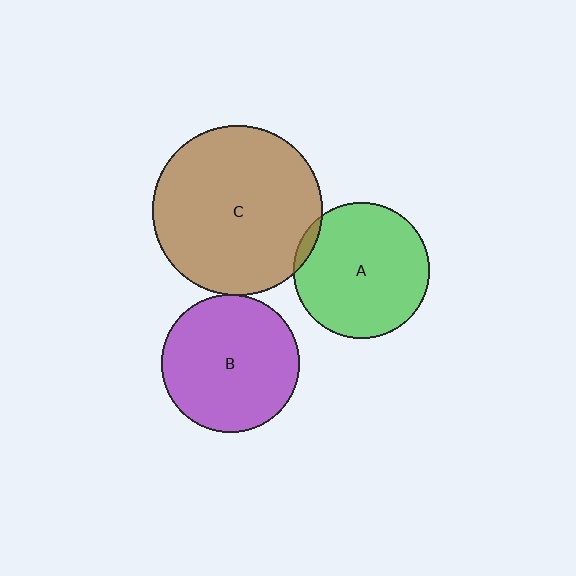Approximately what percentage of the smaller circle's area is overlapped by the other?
Approximately 5%.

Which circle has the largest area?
Circle C (brown).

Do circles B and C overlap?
Yes.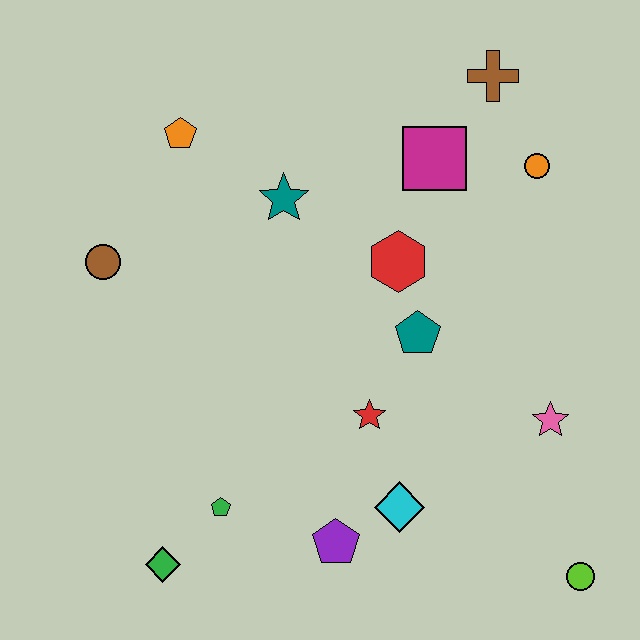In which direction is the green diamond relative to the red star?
The green diamond is to the left of the red star.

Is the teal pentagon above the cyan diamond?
Yes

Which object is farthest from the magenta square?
The green diamond is farthest from the magenta square.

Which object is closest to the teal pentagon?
The red hexagon is closest to the teal pentagon.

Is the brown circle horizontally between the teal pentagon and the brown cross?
No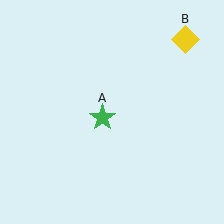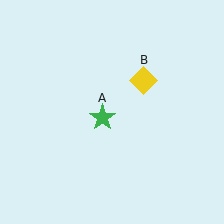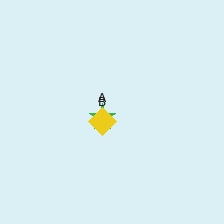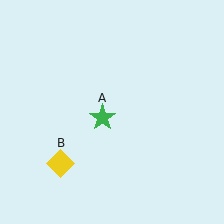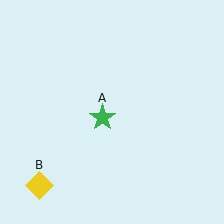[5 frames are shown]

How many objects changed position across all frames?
1 object changed position: yellow diamond (object B).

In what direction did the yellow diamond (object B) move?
The yellow diamond (object B) moved down and to the left.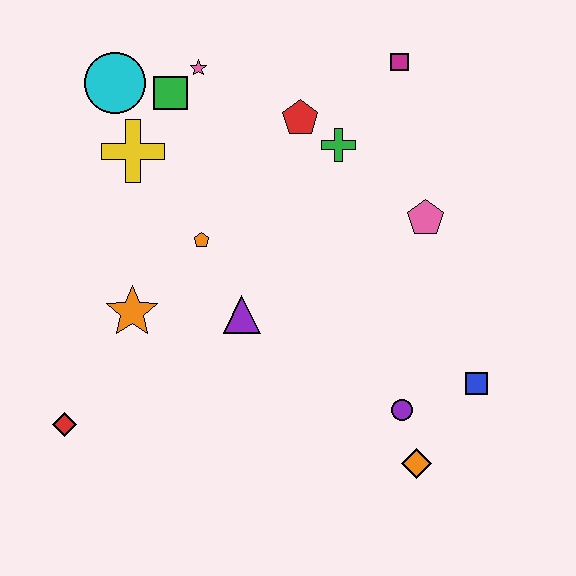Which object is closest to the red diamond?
The orange star is closest to the red diamond.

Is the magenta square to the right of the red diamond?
Yes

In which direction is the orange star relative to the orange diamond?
The orange star is to the left of the orange diamond.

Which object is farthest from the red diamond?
The magenta square is farthest from the red diamond.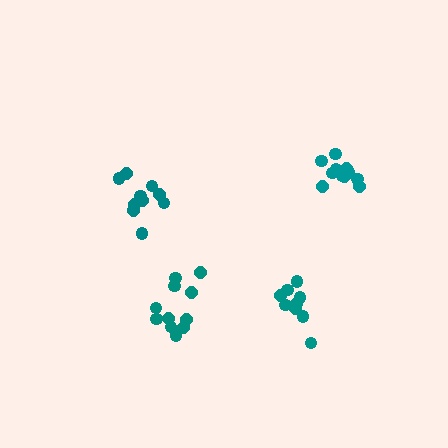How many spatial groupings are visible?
There are 4 spatial groupings.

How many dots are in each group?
Group 1: 11 dots, Group 2: 10 dots, Group 3: 10 dots, Group 4: 11 dots (42 total).